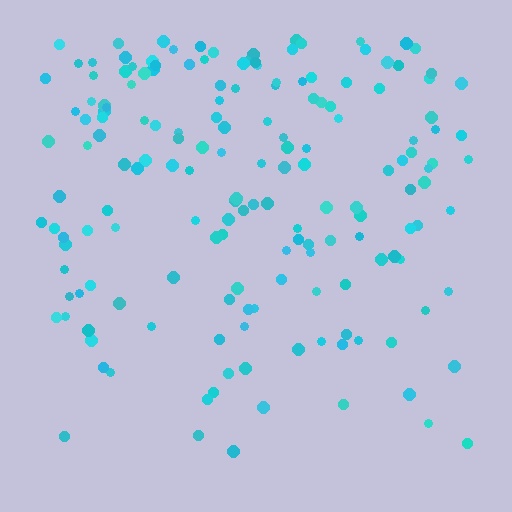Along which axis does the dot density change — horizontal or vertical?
Vertical.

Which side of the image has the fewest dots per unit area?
The bottom.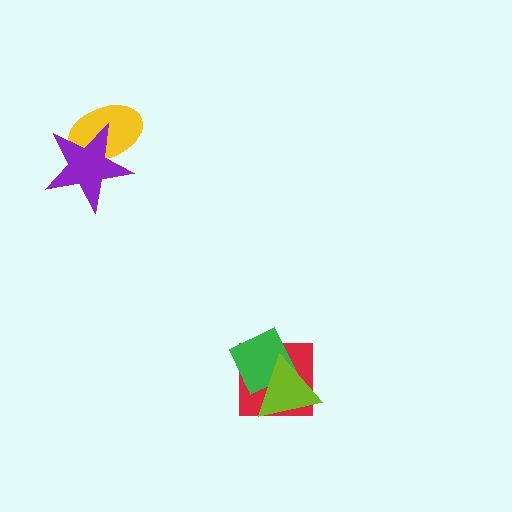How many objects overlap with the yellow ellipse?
1 object overlaps with the yellow ellipse.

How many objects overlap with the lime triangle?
2 objects overlap with the lime triangle.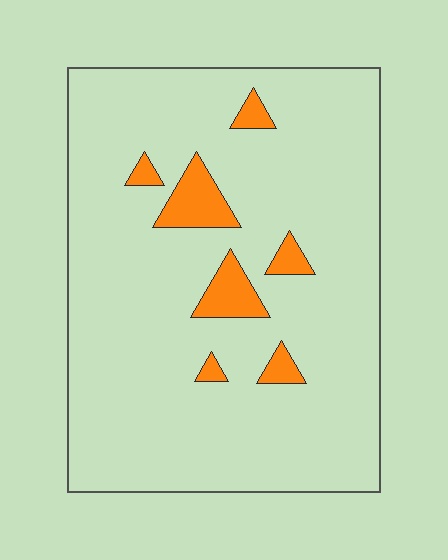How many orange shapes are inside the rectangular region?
7.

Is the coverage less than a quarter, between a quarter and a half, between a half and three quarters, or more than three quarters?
Less than a quarter.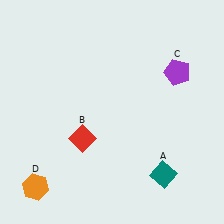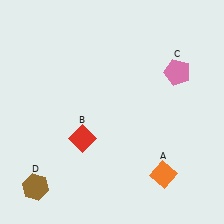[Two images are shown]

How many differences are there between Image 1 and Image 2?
There are 3 differences between the two images.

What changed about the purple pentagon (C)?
In Image 1, C is purple. In Image 2, it changed to pink.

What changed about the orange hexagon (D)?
In Image 1, D is orange. In Image 2, it changed to brown.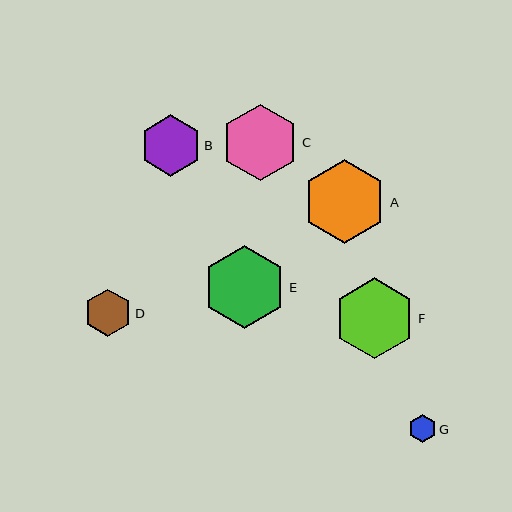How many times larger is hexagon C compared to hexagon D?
Hexagon C is approximately 1.6 times the size of hexagon D.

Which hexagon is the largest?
Hexagon A is the largest with a size of approximately 84 pixels.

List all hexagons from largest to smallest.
From largest to smallest: A, E, F, C, B, D, G.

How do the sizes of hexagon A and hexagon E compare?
Hexagon A and hexagon E are approximately the same size.